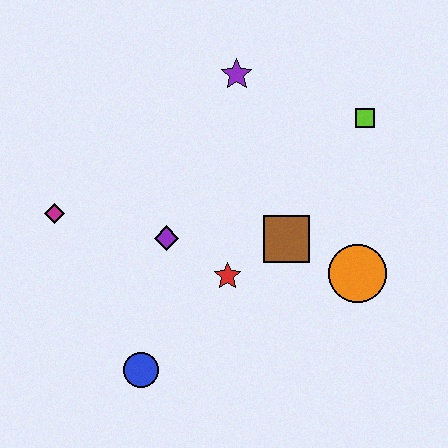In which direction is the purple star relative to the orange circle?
The purple star is above the orange circle.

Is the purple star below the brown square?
No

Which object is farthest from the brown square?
The magenta diamond is farthest from the brown square.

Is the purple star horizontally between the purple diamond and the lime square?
Yes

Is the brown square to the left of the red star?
No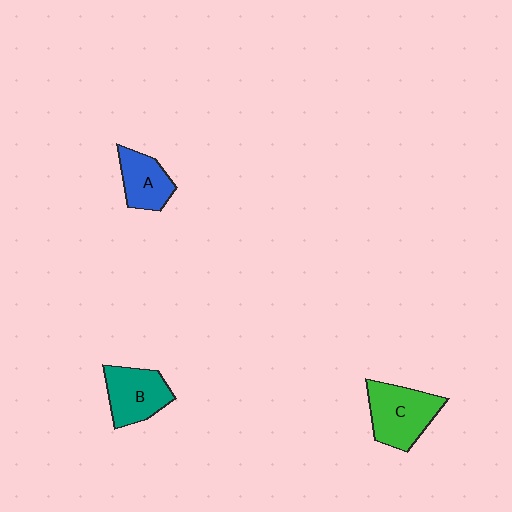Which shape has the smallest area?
Shape A (blue).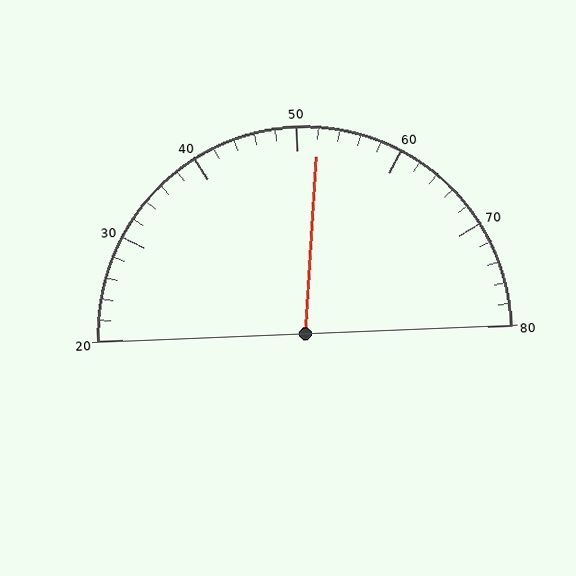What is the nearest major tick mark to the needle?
The nearest major tick mark is 50.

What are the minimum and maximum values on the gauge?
The gauge ranges from 20 to 80.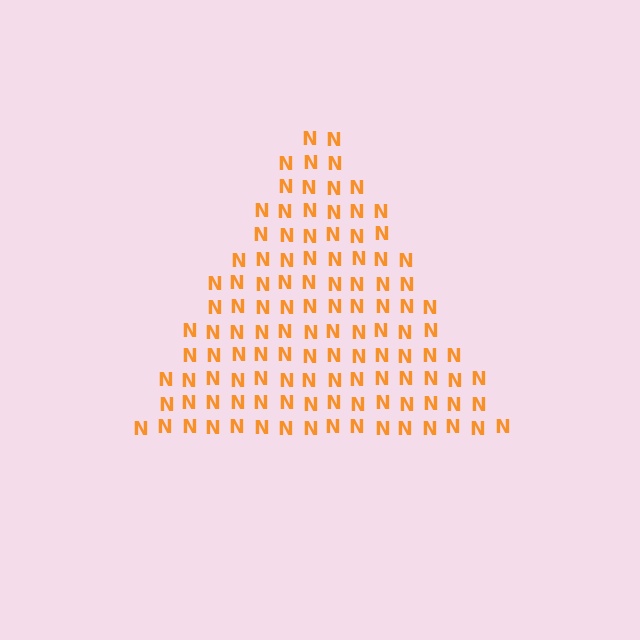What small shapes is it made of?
It is made of small letter N's.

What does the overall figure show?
The overall figure shows a triangle.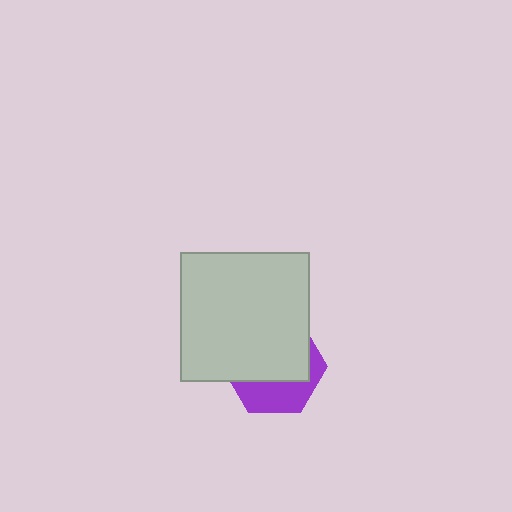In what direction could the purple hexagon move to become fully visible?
The purple hexagon could move down. That would shift it out from behind the light gray square entirely.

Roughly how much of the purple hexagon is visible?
A small part of it is visible (roughly 37%).